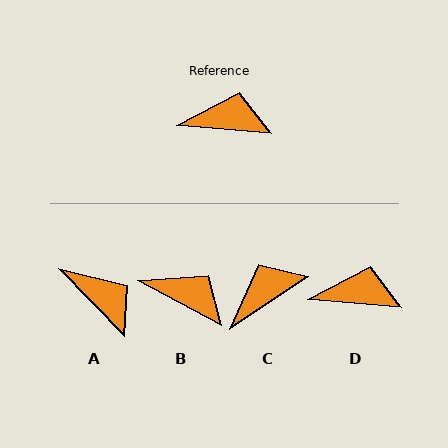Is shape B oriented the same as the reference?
No, it is off by about 23 degrees.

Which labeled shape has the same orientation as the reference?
D.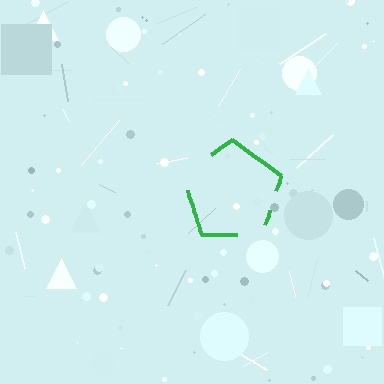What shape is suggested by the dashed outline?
The dashed outline suggests a pentagon.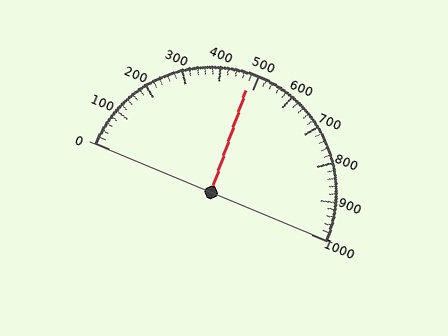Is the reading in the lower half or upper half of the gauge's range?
The reading is in the lower half of the range (0 to 1000).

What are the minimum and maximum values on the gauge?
The gauge ranges from 0 to 1000.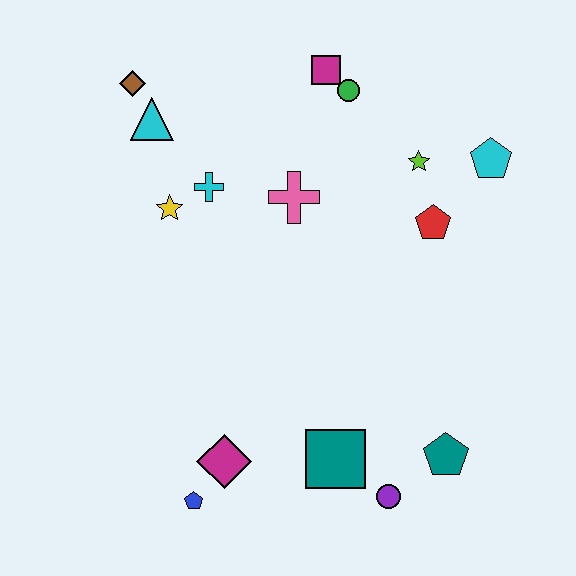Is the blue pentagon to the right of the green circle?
No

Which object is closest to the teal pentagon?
The purple circle is closest to the teal pentagon.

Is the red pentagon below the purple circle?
No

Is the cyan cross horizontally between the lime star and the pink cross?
No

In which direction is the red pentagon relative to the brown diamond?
The red pentagon is to the right of the brown diamond.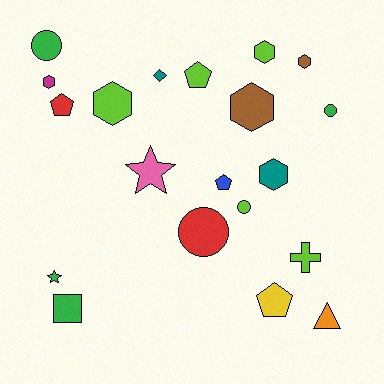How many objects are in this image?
There are 20 objects.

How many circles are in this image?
There are 4 circles.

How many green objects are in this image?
There are 4 green objects.